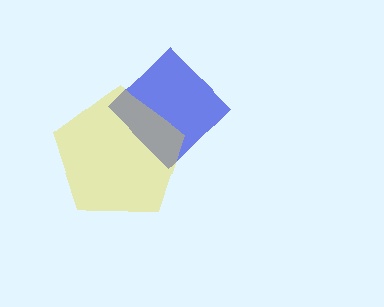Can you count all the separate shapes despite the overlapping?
Yes, there are 2 separate shapes.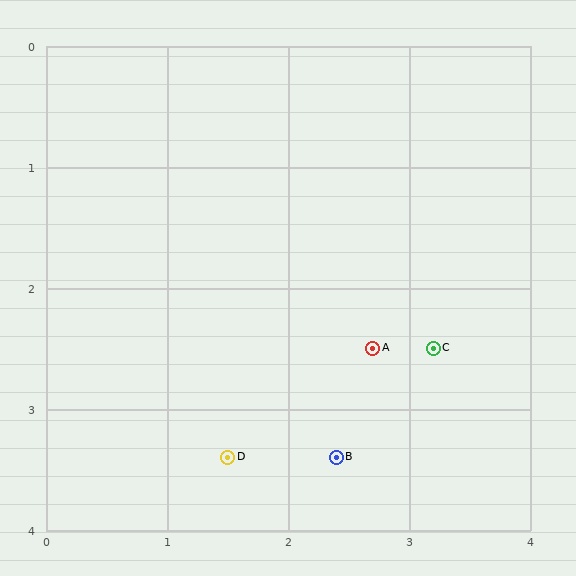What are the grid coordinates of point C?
Point C is at approximately (3.2, 2.5).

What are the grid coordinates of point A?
Point A is at approximately (2.7, 2.5).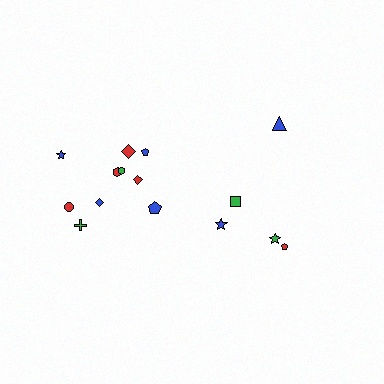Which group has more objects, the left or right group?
The left group.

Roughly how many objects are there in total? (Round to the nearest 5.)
Roughly 15 objects in total.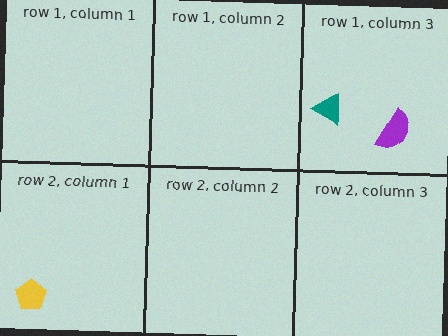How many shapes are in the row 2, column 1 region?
1.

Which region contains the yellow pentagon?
The row 2, column 1 region.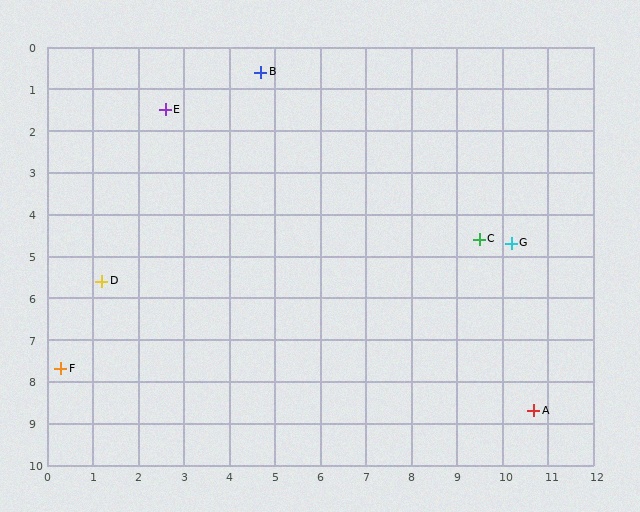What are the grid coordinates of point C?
Point C is at approximately (9.5, 4.6).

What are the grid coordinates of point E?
Point E is at approximately (2.6, 1.5).